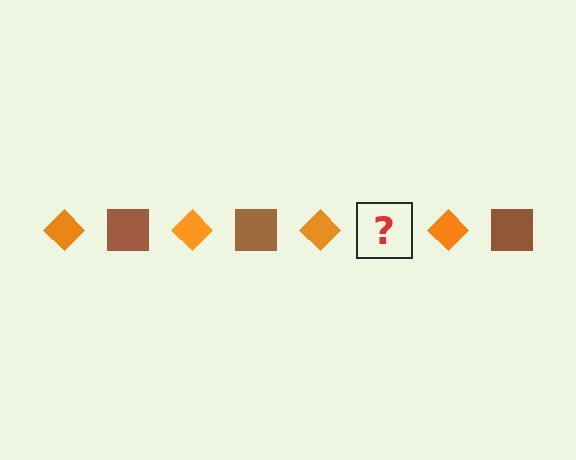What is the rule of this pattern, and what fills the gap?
The rule is that the pattern alternates between orange diamond and brown square. The gap should be filled with a brown square.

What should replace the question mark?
The question mark should be replaced with a brown square.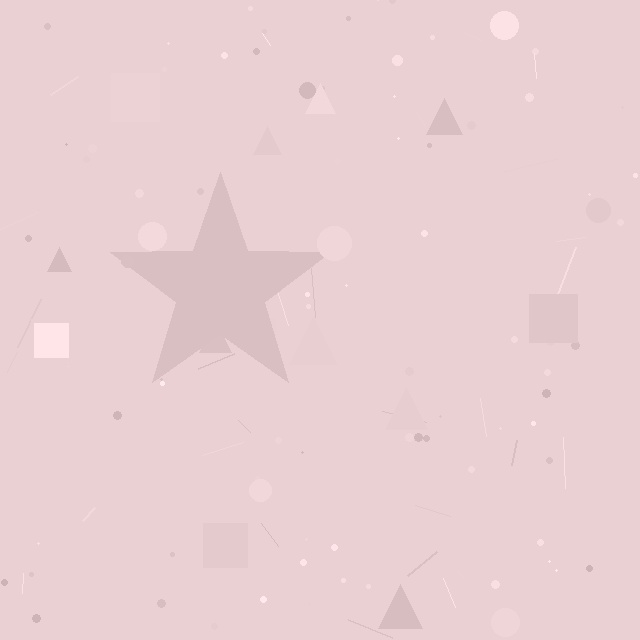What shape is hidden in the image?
A star is hidden in the image.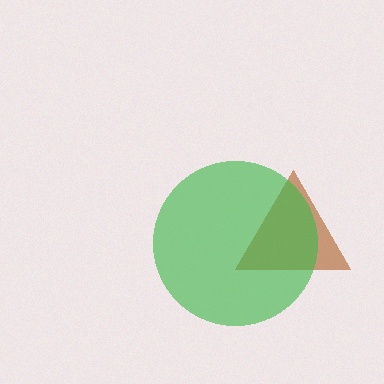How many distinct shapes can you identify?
There are 2 distinct shapes: a brown triangle, a green circle.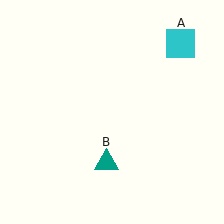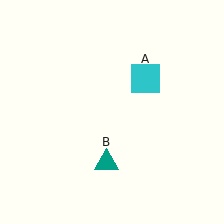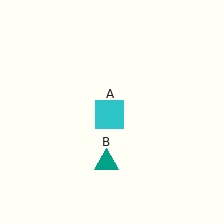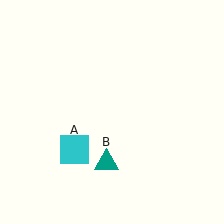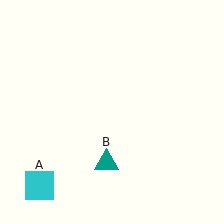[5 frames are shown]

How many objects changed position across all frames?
1 object changed position: cyan square (object A).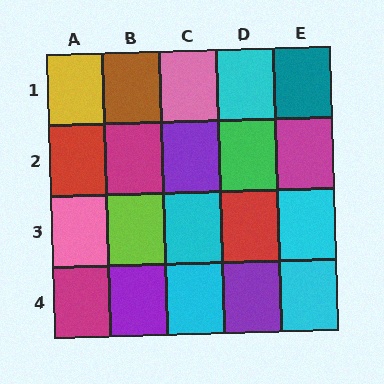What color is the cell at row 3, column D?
Red.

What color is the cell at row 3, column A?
Pink.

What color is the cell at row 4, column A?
Magenta.